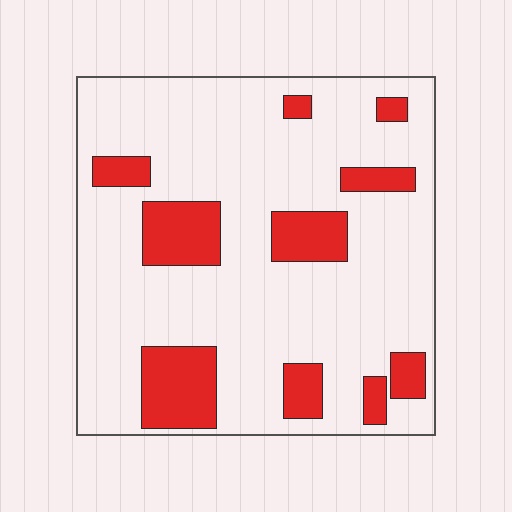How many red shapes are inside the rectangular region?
10.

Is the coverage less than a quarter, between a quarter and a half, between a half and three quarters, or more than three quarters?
Less than a quarter.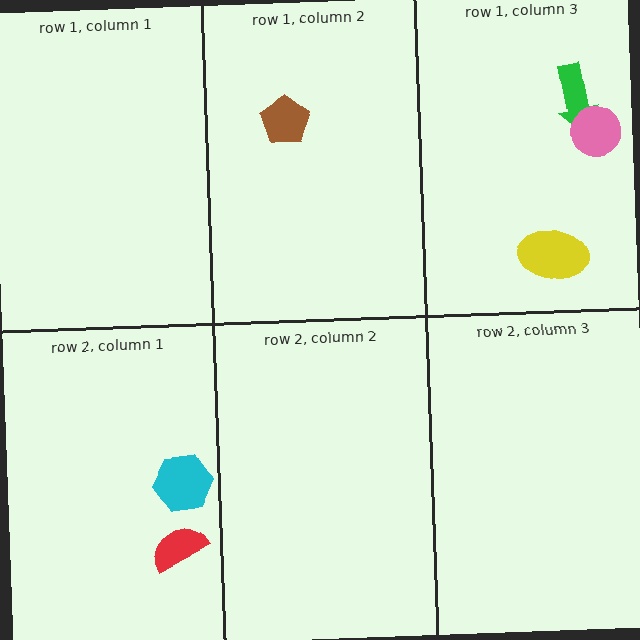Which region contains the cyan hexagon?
The row 2, column 1 region.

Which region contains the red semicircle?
The row 2, column 1 region.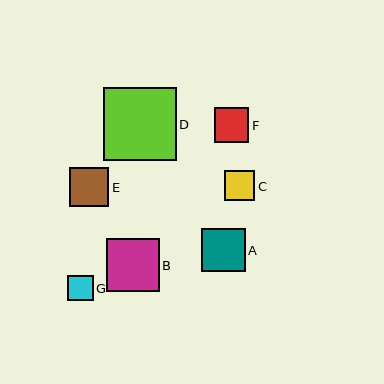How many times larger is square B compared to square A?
Square B is approximately 1.2 times the size of square A.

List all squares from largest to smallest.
From largest to smallest: D, B, A, E, F, C, G.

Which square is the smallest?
Square G is the smallest with a size of approximately 26 pixels.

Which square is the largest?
Square D is the largest with a size of approximately 73 pixels.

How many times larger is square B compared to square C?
Square B is approximately 1.8 times the size of square C.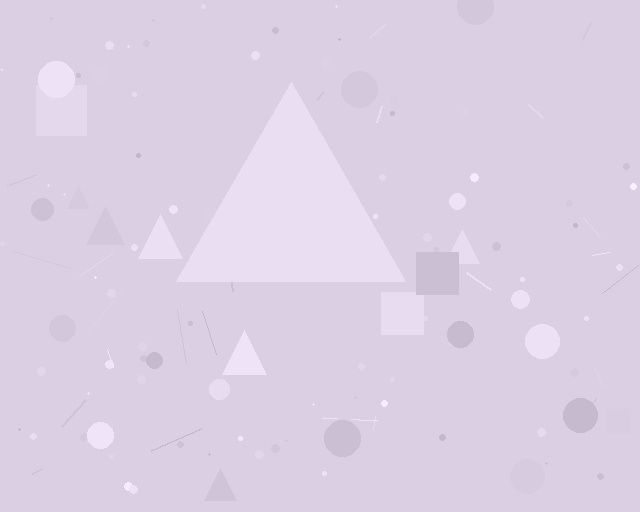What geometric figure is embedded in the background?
A triangle is embedded in the background.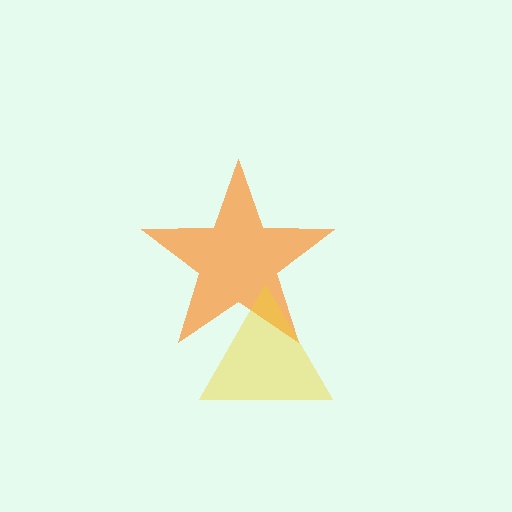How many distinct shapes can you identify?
There are 2 distinct shapes: an orange star, a yellow triangle.